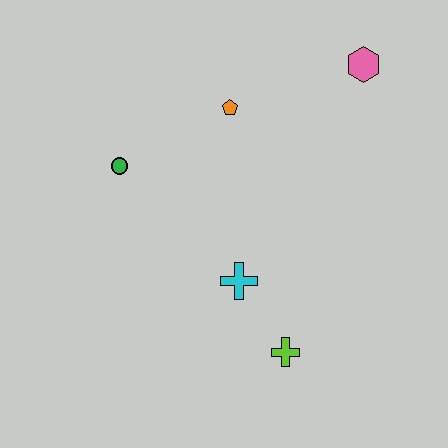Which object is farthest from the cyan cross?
The pink hexagon is farthest from the cyan cross.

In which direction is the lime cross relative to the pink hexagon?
The lime cross is below the pink hexagon.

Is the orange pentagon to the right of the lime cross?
No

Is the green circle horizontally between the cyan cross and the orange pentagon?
No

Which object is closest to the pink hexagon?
The orange pentagon is closest to the pink hexagon.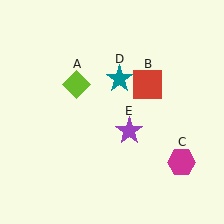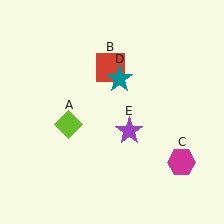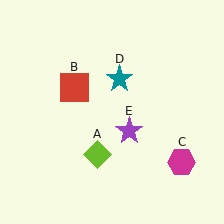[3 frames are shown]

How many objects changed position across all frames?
2 objects changed position: lime diamond (object A), red square (object B).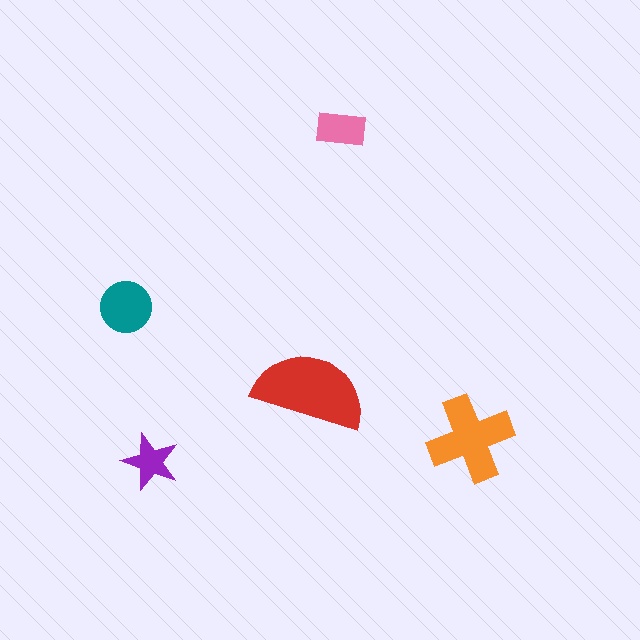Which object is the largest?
The red semicircle.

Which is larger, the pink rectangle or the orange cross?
The orange cross.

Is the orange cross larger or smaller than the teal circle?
Larger.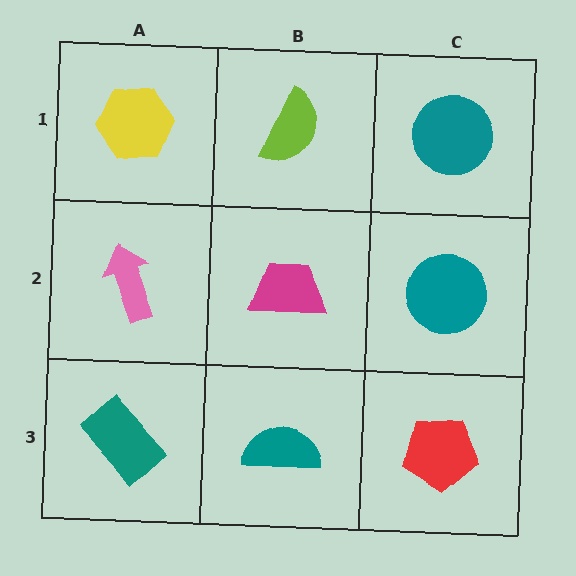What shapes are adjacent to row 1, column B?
A magenta trapezoid (row 2, column B), a yellow hexagon (row 1, column A), a teal circle (row 1, column C).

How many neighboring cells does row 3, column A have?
2.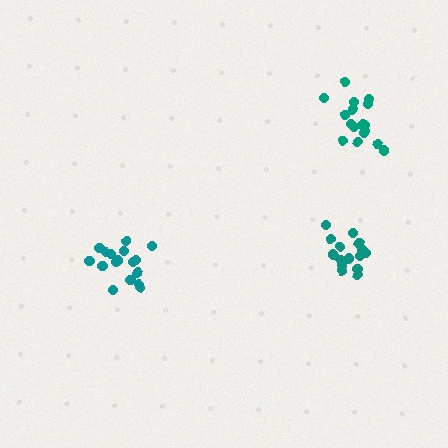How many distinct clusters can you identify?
There are 3 distinct clusters.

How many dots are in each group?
Group 1: 18 dots, Group 2: 18 dots, Group 3: 16 dots (52 total).